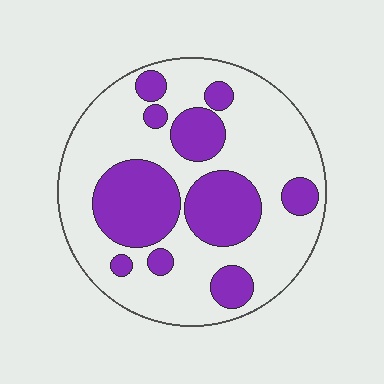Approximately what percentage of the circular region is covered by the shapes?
Approximately 35%.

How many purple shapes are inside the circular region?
10.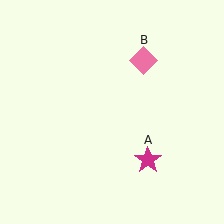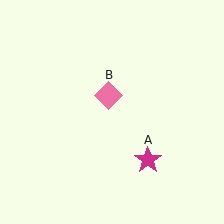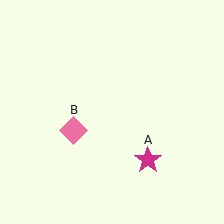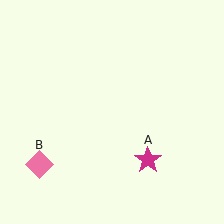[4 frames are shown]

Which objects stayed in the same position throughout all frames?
Magenta star (object A) remained stationary.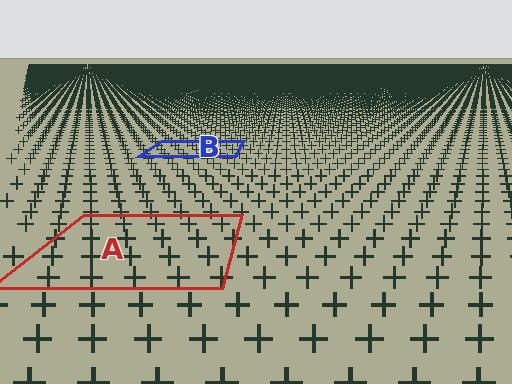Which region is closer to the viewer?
Region A is closer. The texture elements there are larger and more spread out.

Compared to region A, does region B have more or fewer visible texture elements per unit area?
Region B has more texture elements per unit area — they are packed more densely because it is farther away.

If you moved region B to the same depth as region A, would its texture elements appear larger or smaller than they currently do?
They would appear larger. At a closer depth, the same texture elements are projected at a bigger on-screen size.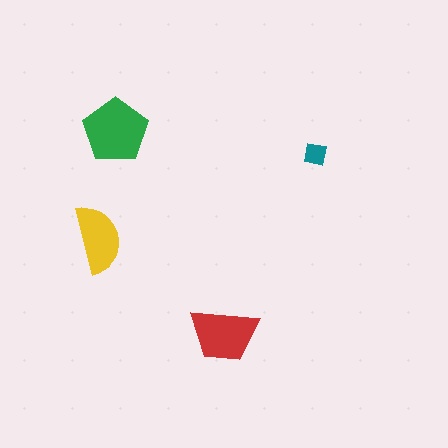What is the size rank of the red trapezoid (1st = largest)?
2nd.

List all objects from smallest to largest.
The teal square, the yellow semicircle, the red trapezoid, the green pentagon.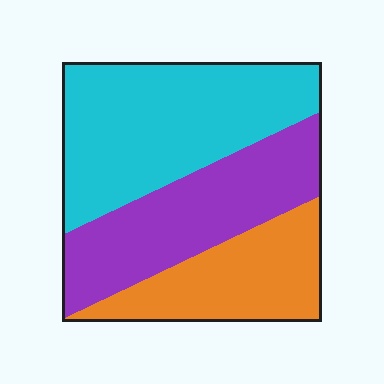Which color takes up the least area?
Orange, at roughly 25%.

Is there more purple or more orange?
Purple.